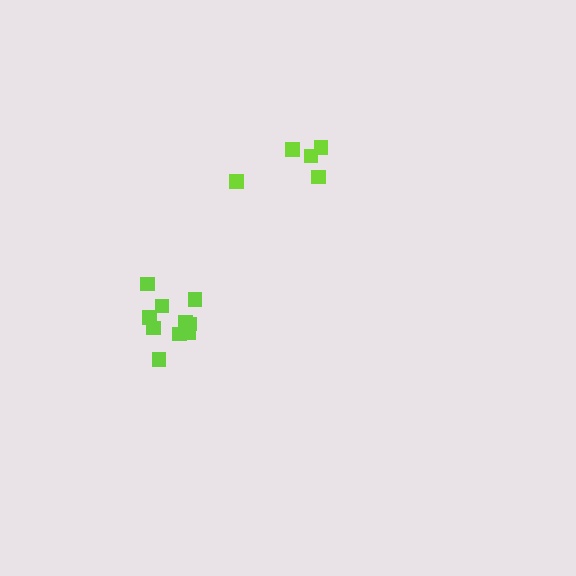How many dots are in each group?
Group 1: 5 dots, Group 2: 10 dots (15 total).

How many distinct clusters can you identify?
There are 2 distinct clusters.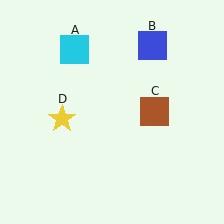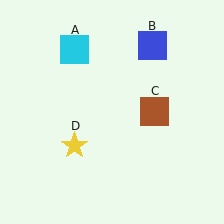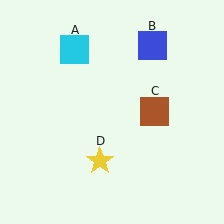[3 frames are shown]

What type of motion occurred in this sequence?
The yellow star (object D) rotated counterclockwise around the center of the scene.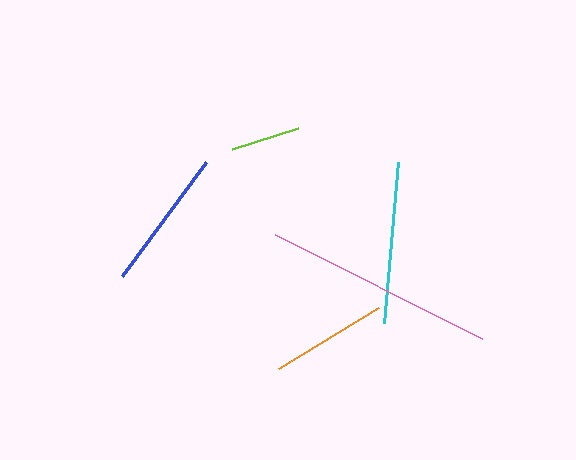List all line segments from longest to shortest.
From longest to shortest: pink, cyan, blue, orange, lime.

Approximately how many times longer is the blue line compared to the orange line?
The blue line is approximately 1.2 times the length of the orange line.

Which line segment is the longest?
The pink line is the longest at approximately 232 pixels.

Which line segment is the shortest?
The lime line is the shortest at approximately 69 pixels.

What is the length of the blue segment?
The blue segment is approximately 141 pixels long.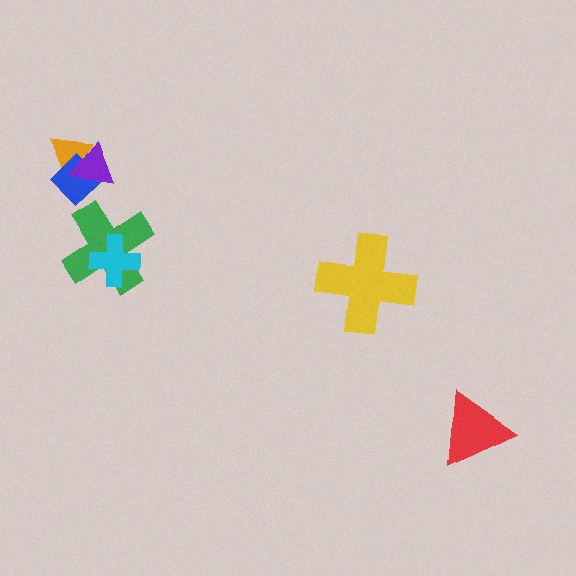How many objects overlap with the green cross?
1 object overlaps with the green cross.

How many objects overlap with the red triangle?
0 objects overlap with the red triangle.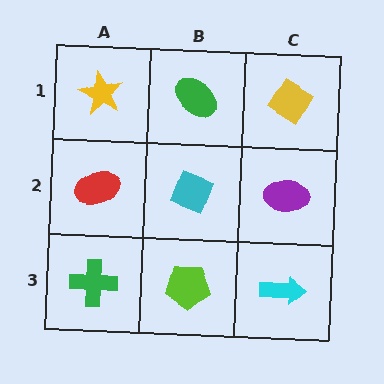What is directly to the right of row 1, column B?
A yellow diamond.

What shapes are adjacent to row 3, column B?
A cyan diamond (row 2, column B), a green cross (row 3, column A), a cyan arrow (row 3, column C).